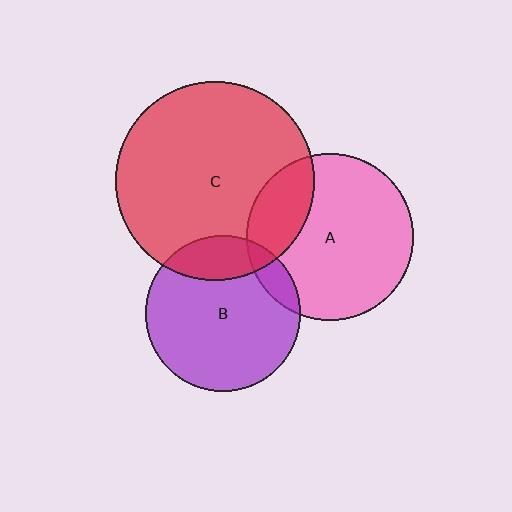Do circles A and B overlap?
Yes.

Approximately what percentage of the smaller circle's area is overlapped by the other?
Approximately 10%.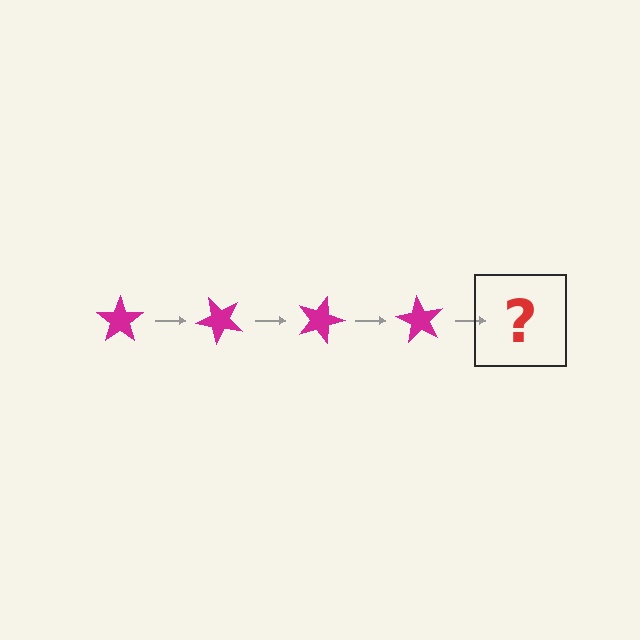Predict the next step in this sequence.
The next step is a magenta star rotated 180 degrees.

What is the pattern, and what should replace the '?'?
The pattern is that the star rotates 45 degrees each step. The '?' should be a magenta star rotated 180 degrees.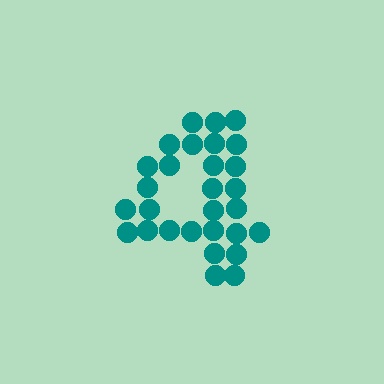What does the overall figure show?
The overall figure shows the digit 4.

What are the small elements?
The small elements are circles.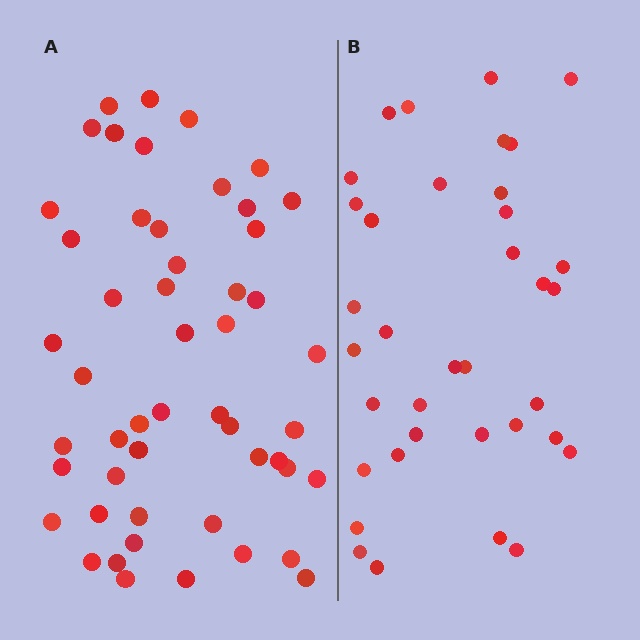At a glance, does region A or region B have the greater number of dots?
Region A (the left region) has more dots.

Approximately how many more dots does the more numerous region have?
Region A has approximately 15 more dots than region B.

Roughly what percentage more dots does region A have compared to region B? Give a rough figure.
About 40% more.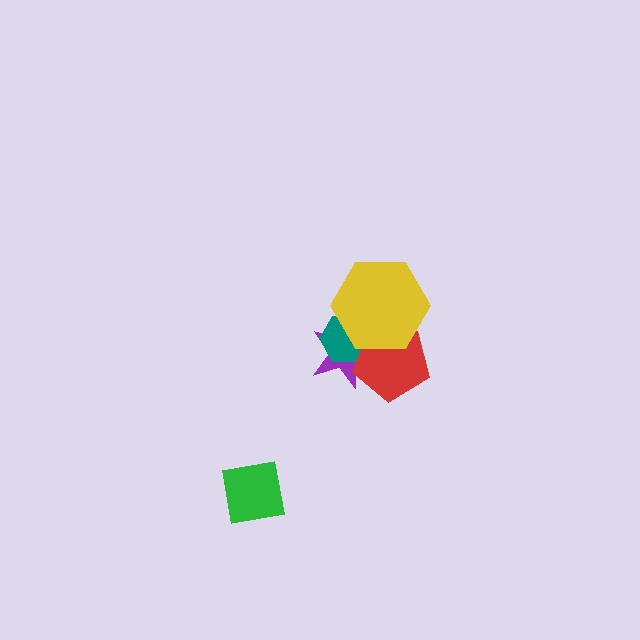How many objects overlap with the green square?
0 objects overlap with the green square.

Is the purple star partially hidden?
Yes, it is partially covered by another shape.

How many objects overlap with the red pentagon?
3 objects overlap with the red pentagon.